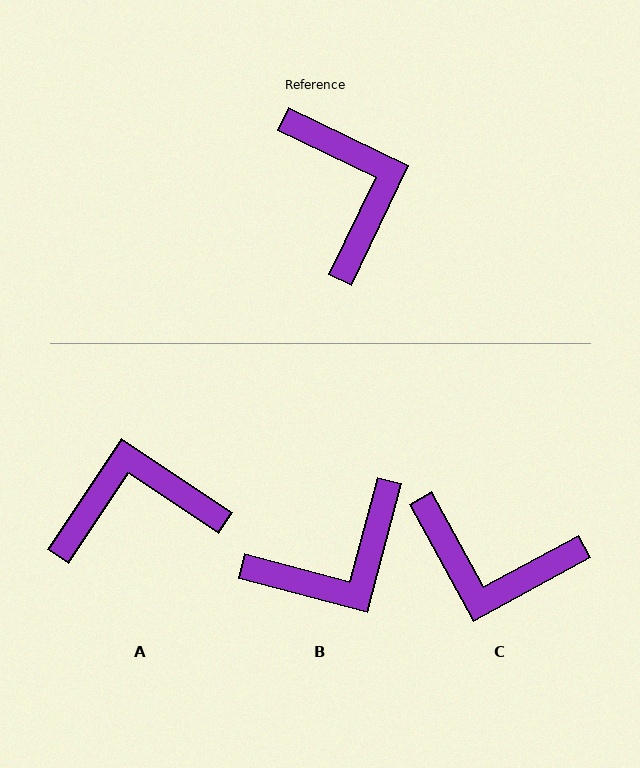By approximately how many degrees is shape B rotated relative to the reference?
Approximately 79 degrees clockwise.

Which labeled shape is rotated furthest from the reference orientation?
C, about 126 degrees away.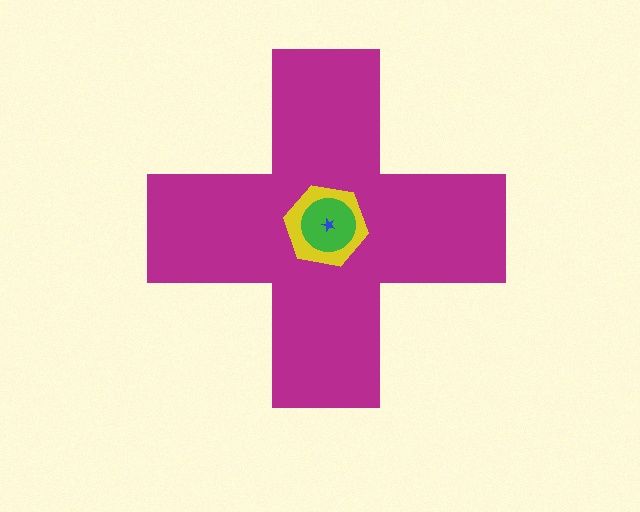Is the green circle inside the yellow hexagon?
Yes.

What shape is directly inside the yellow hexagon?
The green circle.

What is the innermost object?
The blue star.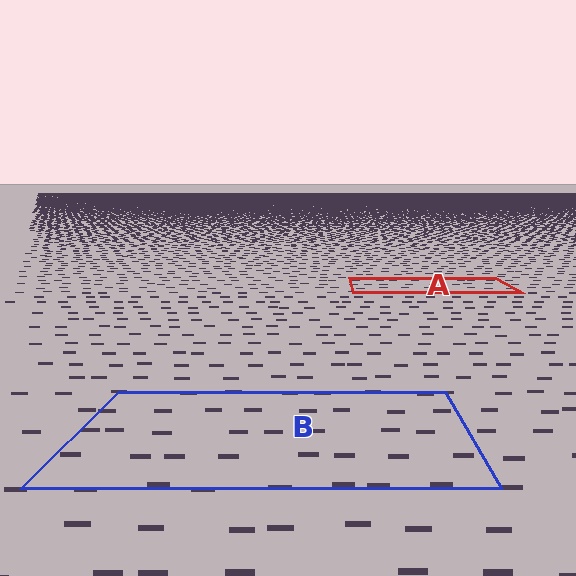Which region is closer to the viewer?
Region B is closer. The texture elements there are larger and more spread out.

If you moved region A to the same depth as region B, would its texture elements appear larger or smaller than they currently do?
They would appear larger. At a closer depth, the same texture elements are projected at a bigger on-screen size.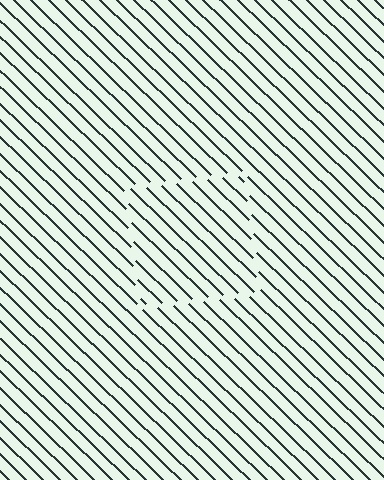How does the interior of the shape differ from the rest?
The interior of the shape contains the same grating, shifted by half a period — the contour is defined by the phase discontinuity where line-ends from the inner and outer gratings abut.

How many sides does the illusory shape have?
4 sides — the line-ends trace a square.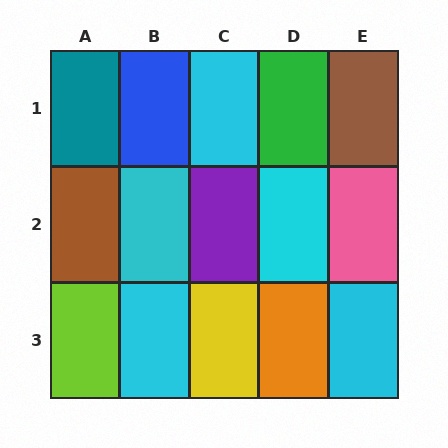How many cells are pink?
1 cell is pink.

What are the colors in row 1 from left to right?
Teal, blue, cyan, green, brown.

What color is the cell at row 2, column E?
Pink.